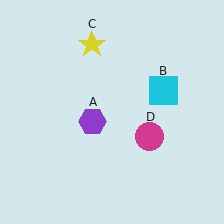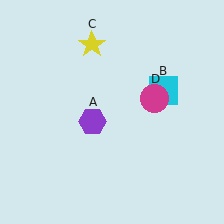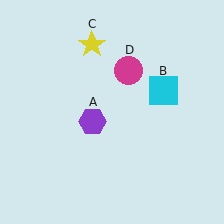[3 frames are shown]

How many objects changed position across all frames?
1 object changed position: magenta circle (object D).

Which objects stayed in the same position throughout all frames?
Purple hexagon (object A) and cyan square (object B) and yellow star (object C) remained stationary.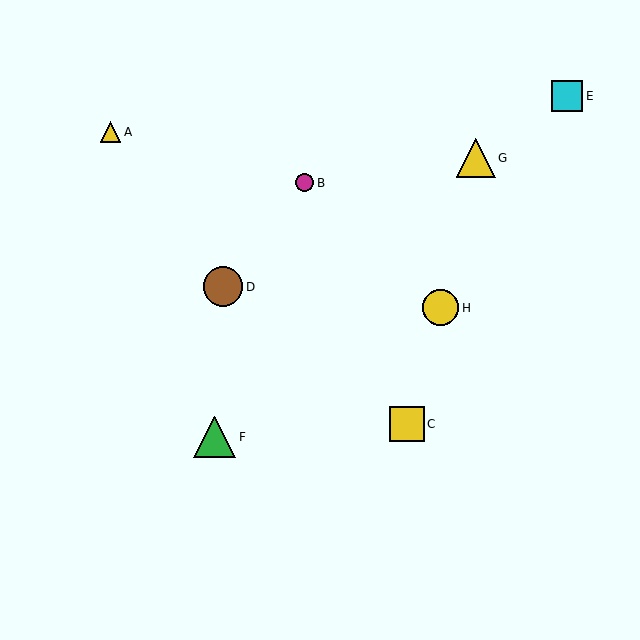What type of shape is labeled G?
Shape G is a yellow triangle.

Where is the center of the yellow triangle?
The center of the yellow triangle is at (476, 158).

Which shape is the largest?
The green triangle (labeled F) is the largest.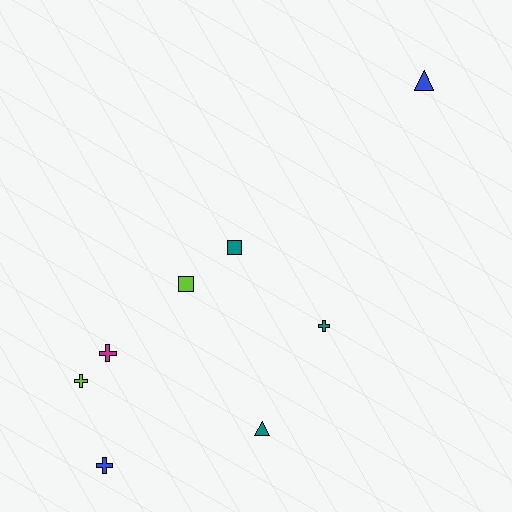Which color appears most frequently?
Teal, with 3 objects.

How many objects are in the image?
There are 8 objects.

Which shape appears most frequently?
Cross, with 4 objects.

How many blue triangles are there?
There is 1 blue triangle.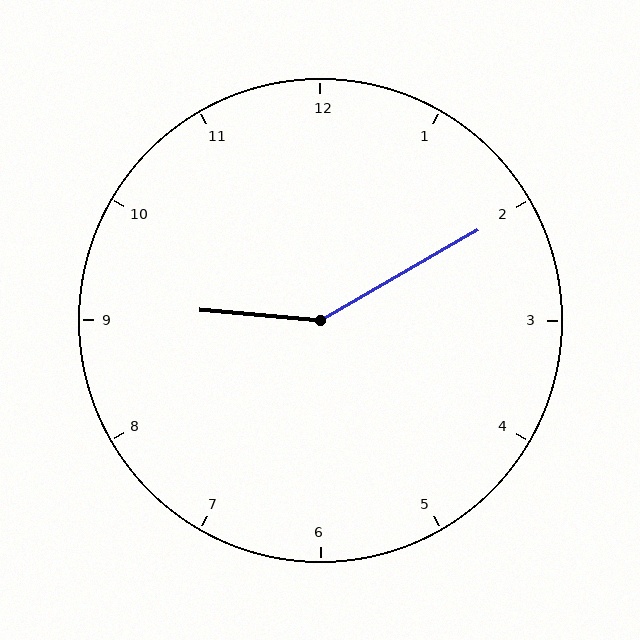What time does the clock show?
9:10.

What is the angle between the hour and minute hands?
Approximately 145 degrees.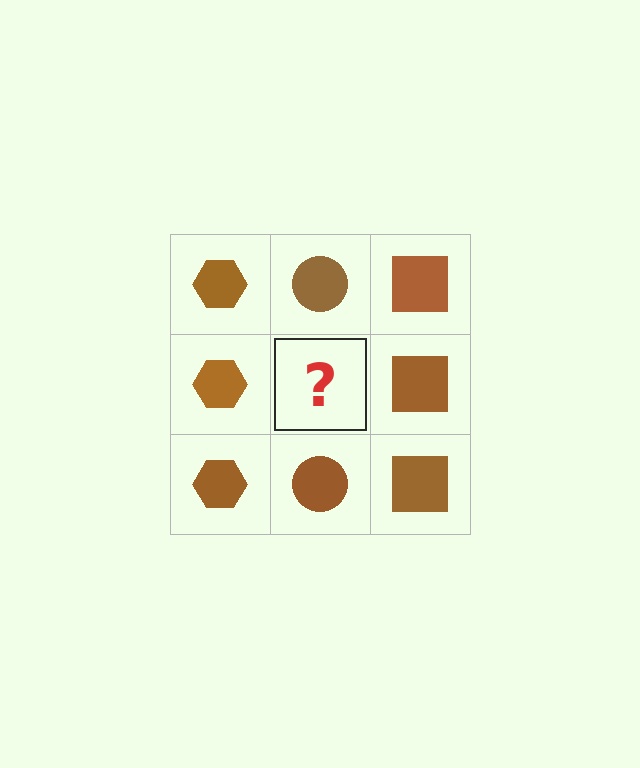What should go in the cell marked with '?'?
The missing cell should contain a brown circle.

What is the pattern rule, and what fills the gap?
The rule is that each column has a consistent shape. The gap should be filled with a brown circle.